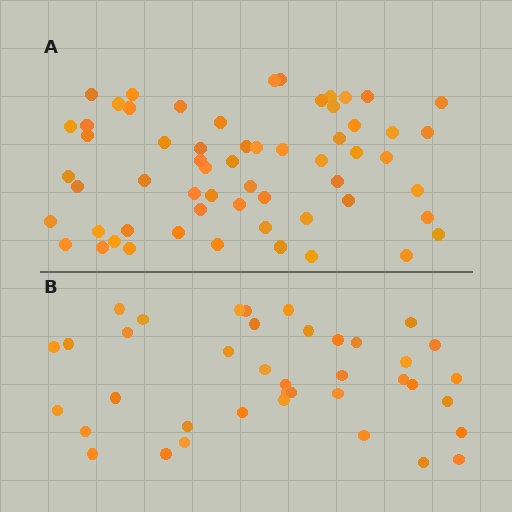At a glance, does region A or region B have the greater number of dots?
Region A (the top region) has more dots.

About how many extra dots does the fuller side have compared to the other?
Region A has approximately 20 more dots than region B.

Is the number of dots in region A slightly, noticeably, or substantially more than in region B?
Region A has substantially more. The ratio is roughly 1.5 to 1.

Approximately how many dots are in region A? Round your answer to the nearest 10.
About 60 dots.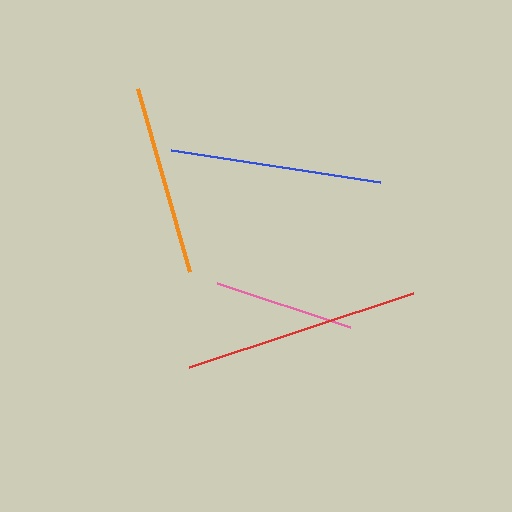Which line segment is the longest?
The red line is the longest at approximately 236 pixels.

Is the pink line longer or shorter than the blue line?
The blue line is longer than the pink line.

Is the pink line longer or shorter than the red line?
The red line is longer than the pink line.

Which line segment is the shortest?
The pink line is the shortest at approximately 141 pixels.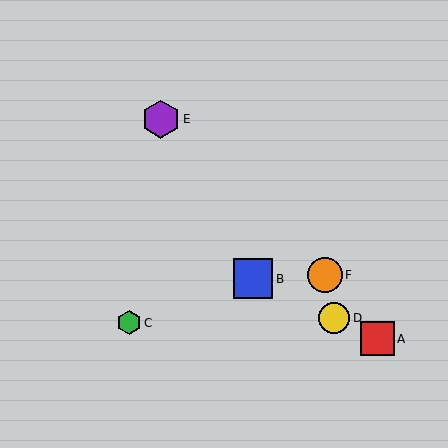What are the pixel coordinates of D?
Object D is at (334, 318).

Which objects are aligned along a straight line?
Objects A, B, D are aligned along a straight line.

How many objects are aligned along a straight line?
3 objects (A, B, D) are aligned along a straight line.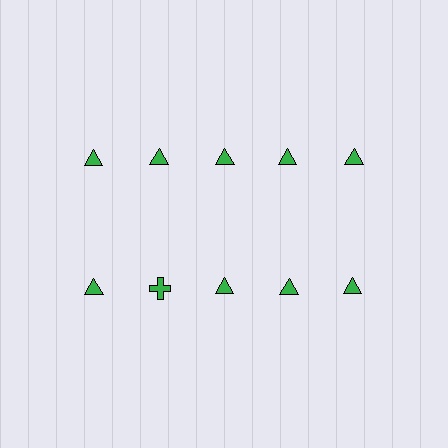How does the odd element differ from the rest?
It has a different shape: cross instead of triangle.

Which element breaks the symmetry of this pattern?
The green cross in the second row, second from left column breaks the symmetry. All other shapes are green triangles.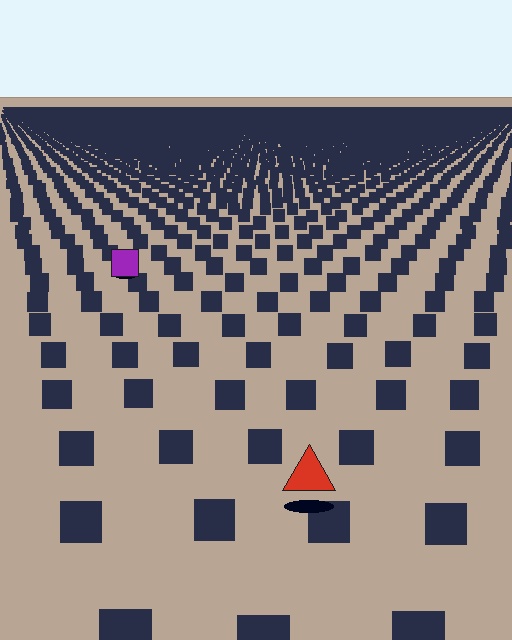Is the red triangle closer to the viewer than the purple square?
Yes. The red triangle is closer — you can tell from the texture gradient: the ground texture is coarser near it.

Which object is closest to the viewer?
The red triangle is closest. The texture marks near it are larger and more spread out.